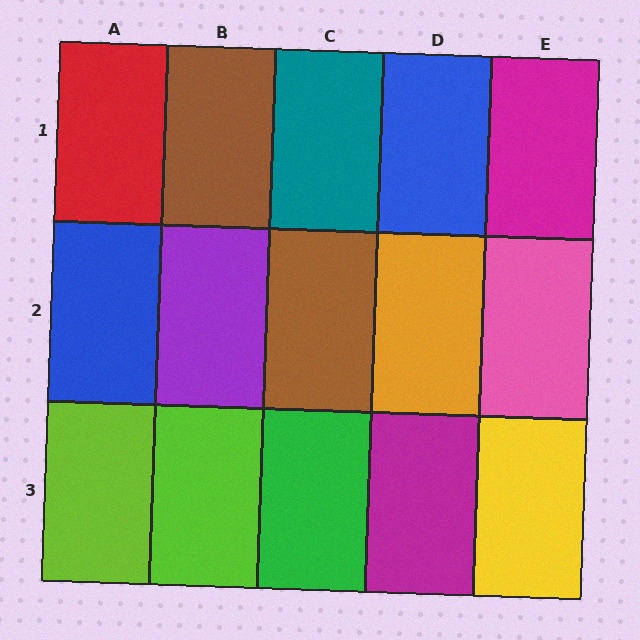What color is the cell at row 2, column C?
Brown.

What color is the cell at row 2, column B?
Purple.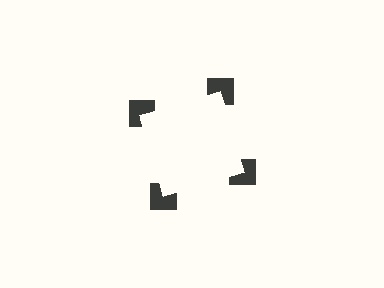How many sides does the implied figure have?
4 sides.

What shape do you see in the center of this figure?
An illusory square — its edges are inferred from the aligned wedge cuts in the notched squares, not physically drawn.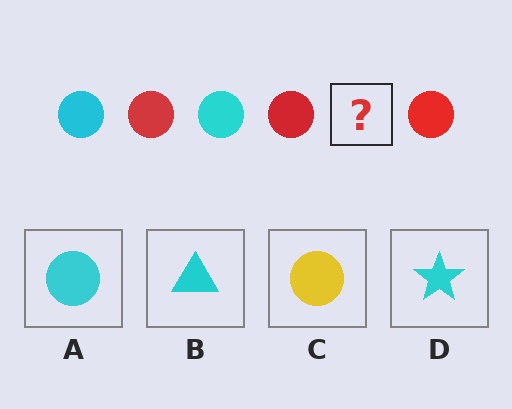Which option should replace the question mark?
Option A.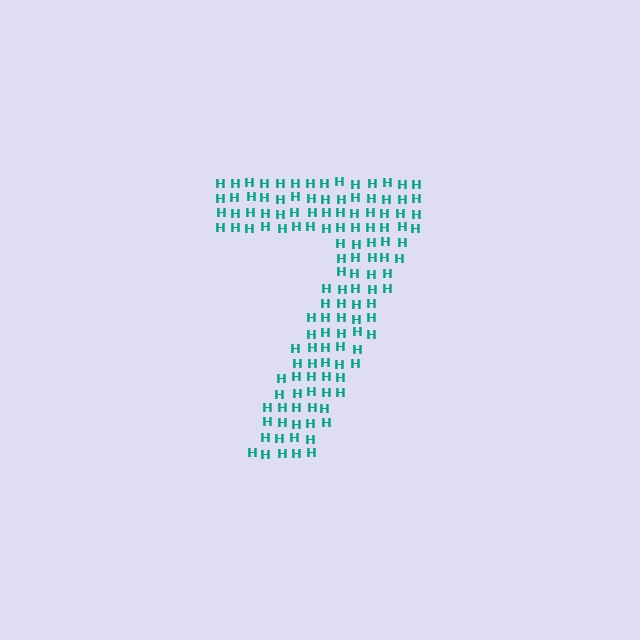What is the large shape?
The large shape is the digit 7.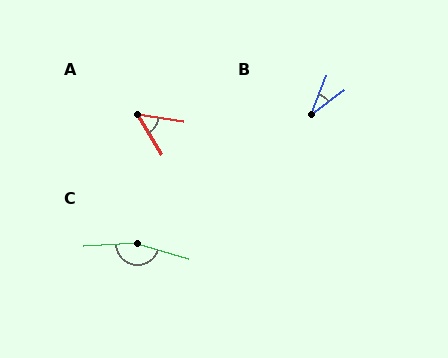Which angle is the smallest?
B, at approximately 32 degrees.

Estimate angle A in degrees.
Approximately 50 degrees.